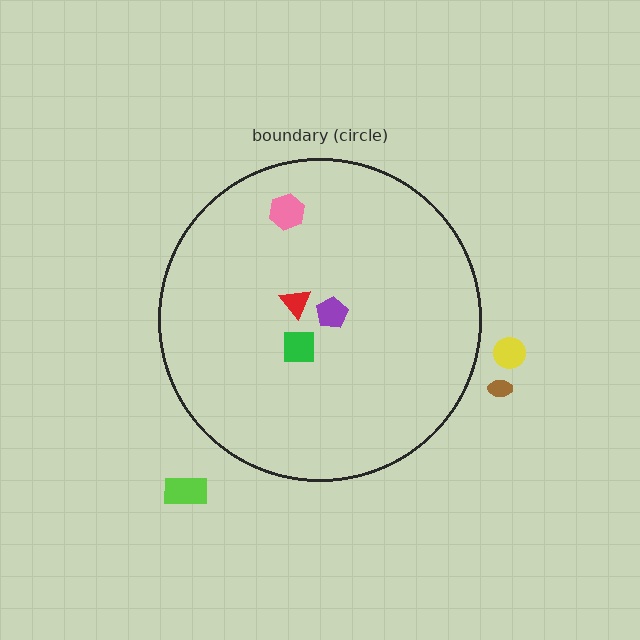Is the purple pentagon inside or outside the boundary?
Inside.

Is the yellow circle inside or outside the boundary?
Outside.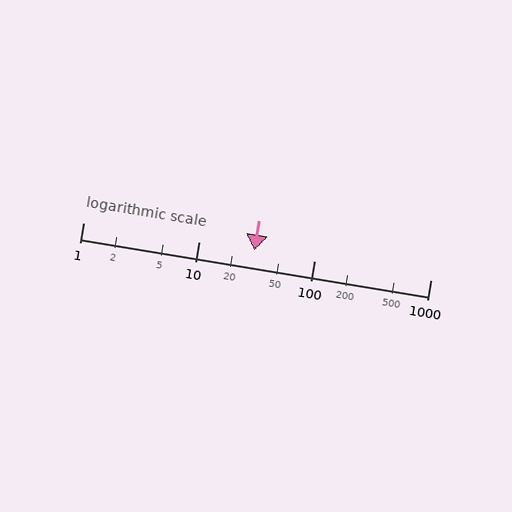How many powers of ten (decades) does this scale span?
The scale spans 3 decades, from 1 to 1000.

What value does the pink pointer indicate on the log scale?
The pointer indicates approximately 30.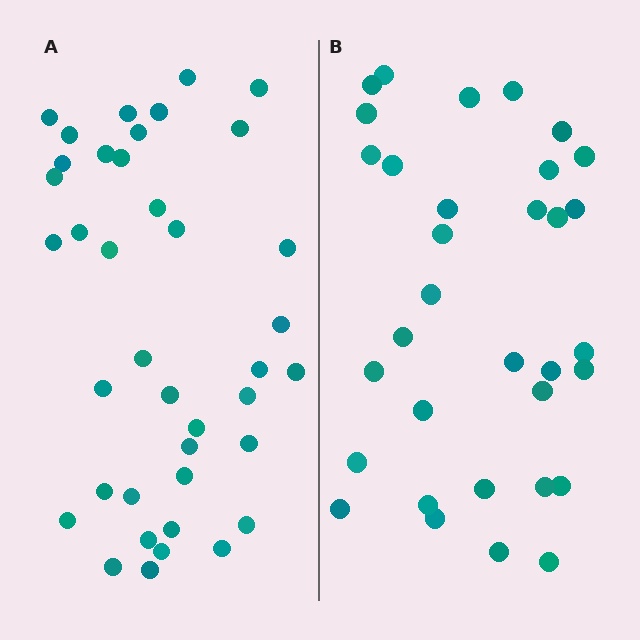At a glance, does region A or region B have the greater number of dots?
Region A (the left region) has more dots.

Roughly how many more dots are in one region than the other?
Region A has about 6 more dots than region B.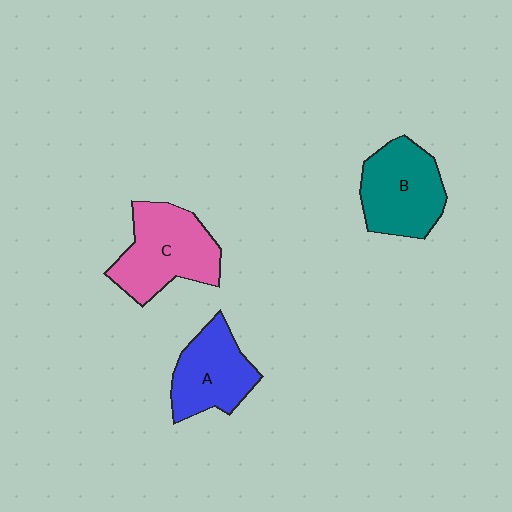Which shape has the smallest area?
Shape A (blue).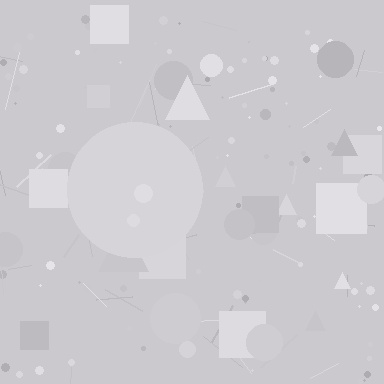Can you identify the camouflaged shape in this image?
The camouflaged shape is a circle.